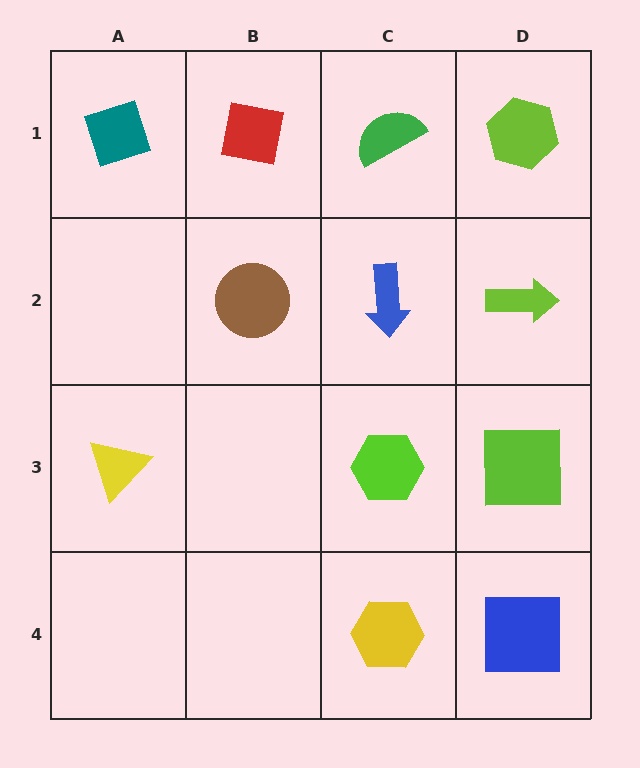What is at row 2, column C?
A blue arrow.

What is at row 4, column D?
A blue square.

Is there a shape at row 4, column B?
No, that cell is empty.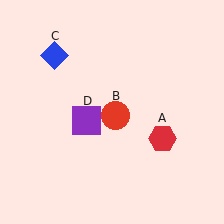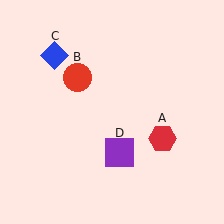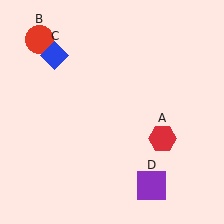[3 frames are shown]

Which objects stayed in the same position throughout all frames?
Red hexagon (object A) and blue diamond (object C) remained stationary.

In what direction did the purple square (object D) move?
The purple square (object D) moved down and to the right.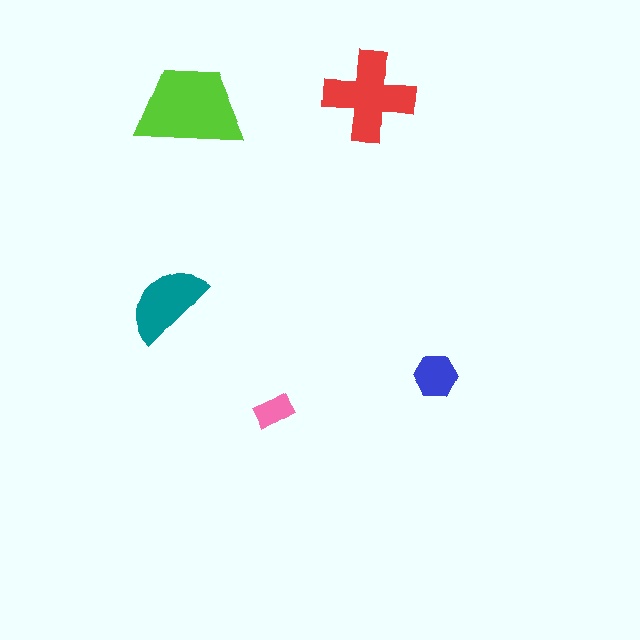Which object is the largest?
The lime trapezoid.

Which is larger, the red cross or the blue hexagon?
The red cross.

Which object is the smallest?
The pink rectangle.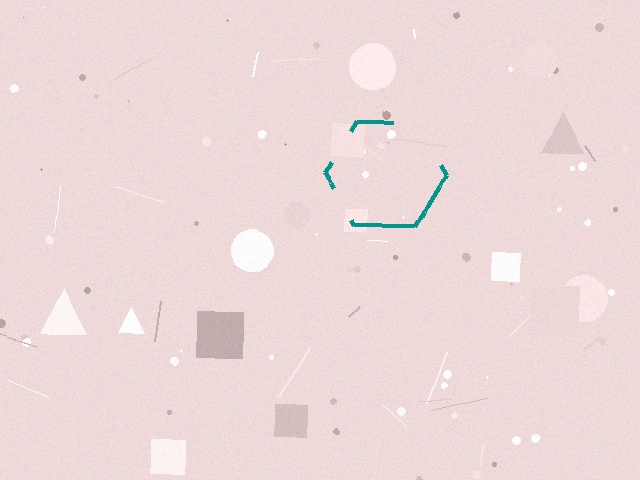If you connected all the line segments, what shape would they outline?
They would outline a hexagon.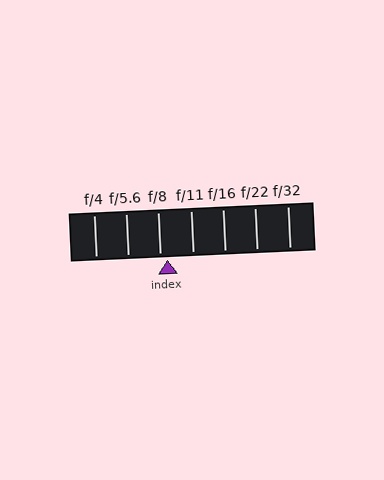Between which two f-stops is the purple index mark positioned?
The index mark is between f/8 and f/11.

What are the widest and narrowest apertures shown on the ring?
The widest aperture shown is f/4 and the narrowest is f/32.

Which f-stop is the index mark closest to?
The index mark is closest to f/8.